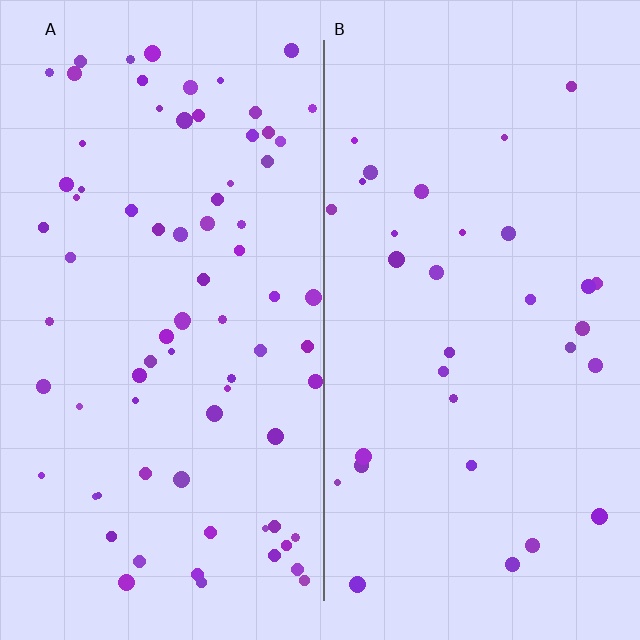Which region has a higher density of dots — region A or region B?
A (the left).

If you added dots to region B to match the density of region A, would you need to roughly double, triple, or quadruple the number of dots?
Approximately double.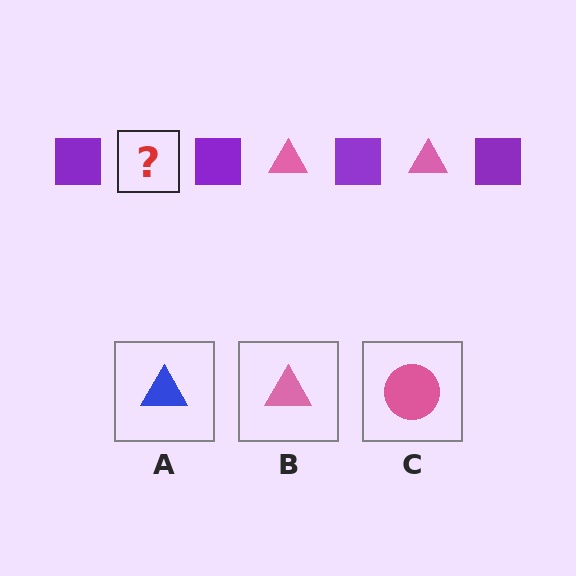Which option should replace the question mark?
Option B.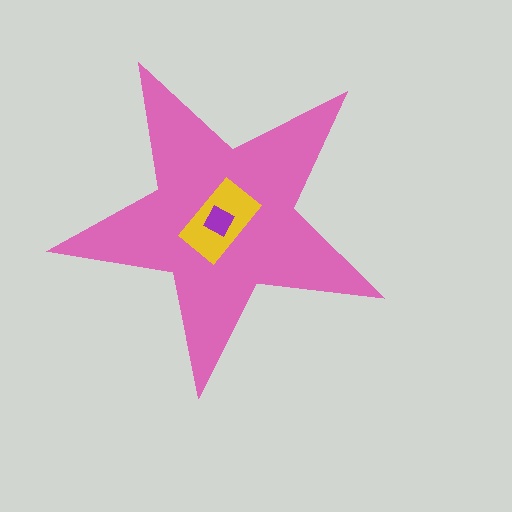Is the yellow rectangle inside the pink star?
Yes.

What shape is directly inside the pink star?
The yellow rectangle.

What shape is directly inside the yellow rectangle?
The purple square.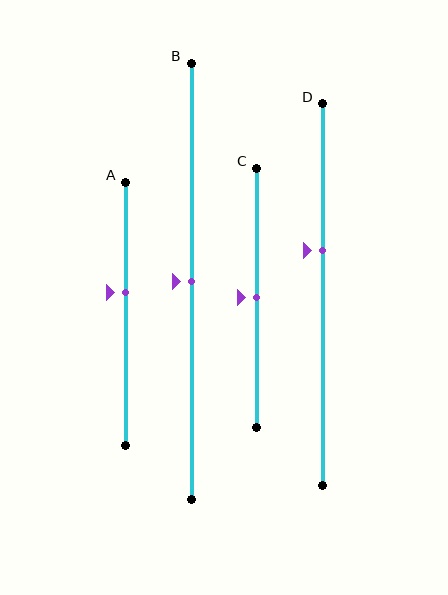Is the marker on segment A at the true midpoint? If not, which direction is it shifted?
No, the marker on segment A is shifted upward by about 8% of the segment length.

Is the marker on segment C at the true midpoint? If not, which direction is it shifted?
Yes, the marker on segment C is at the true midpoint.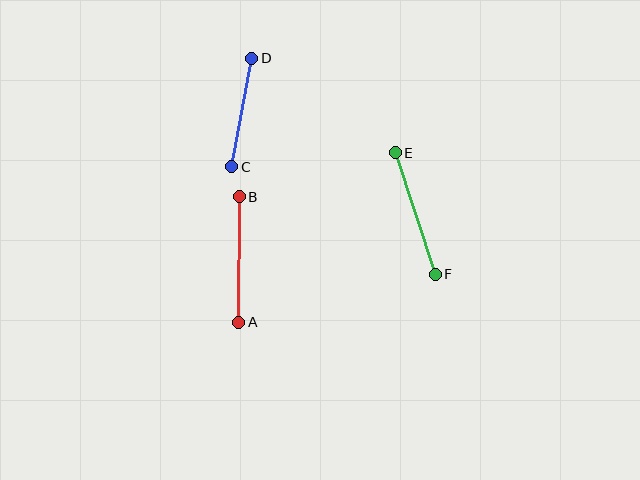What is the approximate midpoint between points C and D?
The midpoint is at approximately (242, 113) pixels.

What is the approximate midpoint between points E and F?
The midpoint is at approximately (415, 213) pixels.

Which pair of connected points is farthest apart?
Points E and F are farthest apart.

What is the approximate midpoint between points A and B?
The midpoint is at approximately (239, 260) pixels.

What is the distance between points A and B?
The distance is approximately 125 pixels.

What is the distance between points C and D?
The distance is approximately 110 pixels.